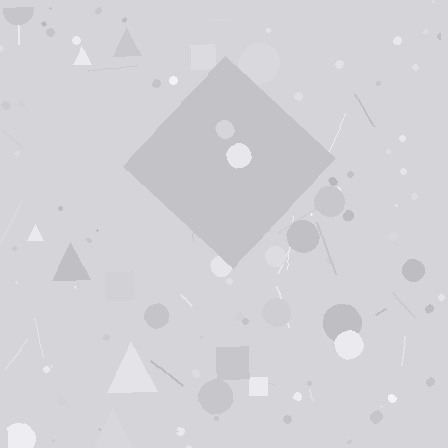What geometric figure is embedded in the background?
A diamond is embedded in the background.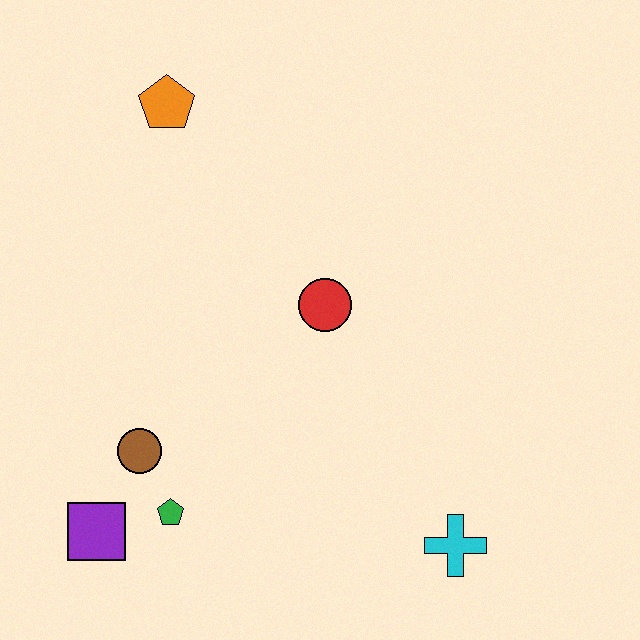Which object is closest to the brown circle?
The green pentagon is closest to the brown circle.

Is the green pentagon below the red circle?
Yes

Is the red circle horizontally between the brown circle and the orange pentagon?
No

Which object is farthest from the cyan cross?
The orange pentagon is farthest from the cyan cross.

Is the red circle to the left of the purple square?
No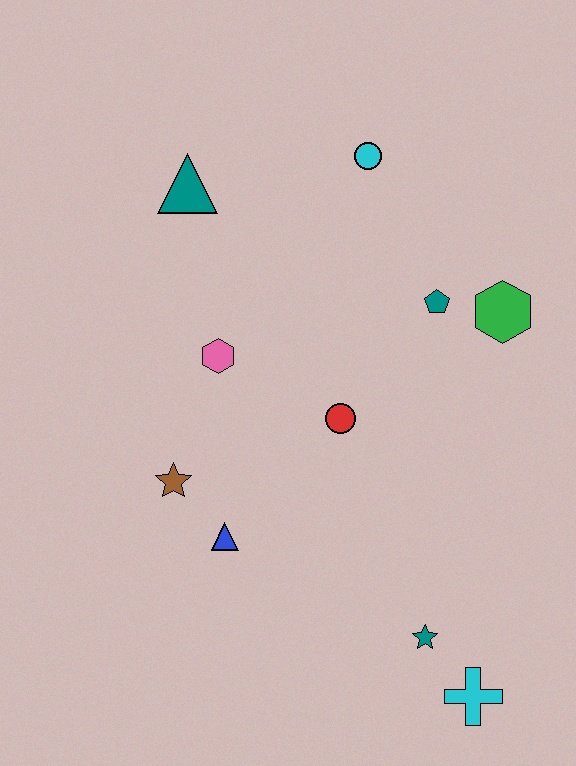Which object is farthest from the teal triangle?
The cyan cross is farthest from the teal triangle.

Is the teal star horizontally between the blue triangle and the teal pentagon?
Yes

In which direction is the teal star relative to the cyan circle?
The teal star is below the cyan circle.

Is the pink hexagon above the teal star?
Yes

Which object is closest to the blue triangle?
The brown star is closest to the blue triangle.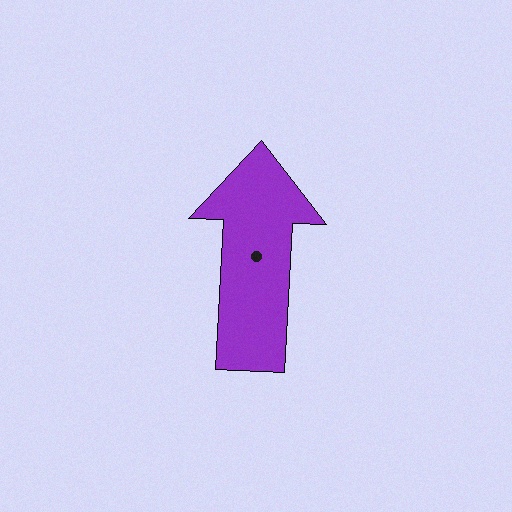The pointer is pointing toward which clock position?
Roughly 12 o'clock.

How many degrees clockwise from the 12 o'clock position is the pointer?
Approximately 3 degrees.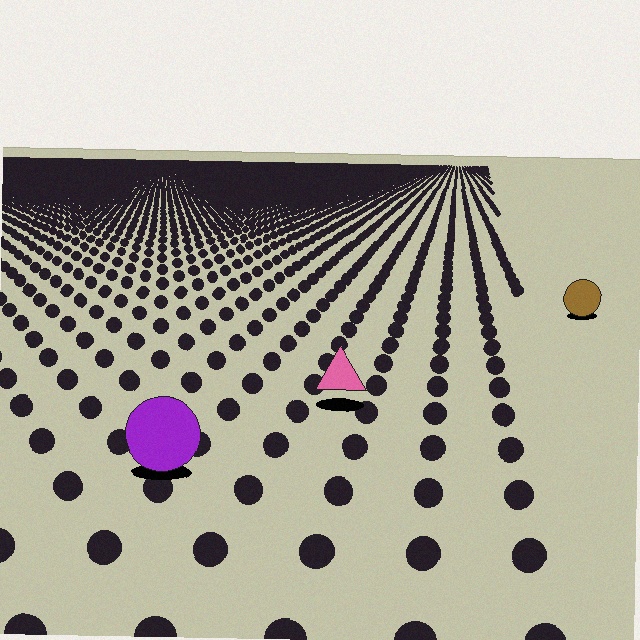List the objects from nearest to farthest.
From nearest to farthest: the purple circle, the pink triangle, the brown circle.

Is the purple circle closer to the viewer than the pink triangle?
Yes. The purple circle is closer — you can tell from the texture gradient: the ground texture is coarser near it.